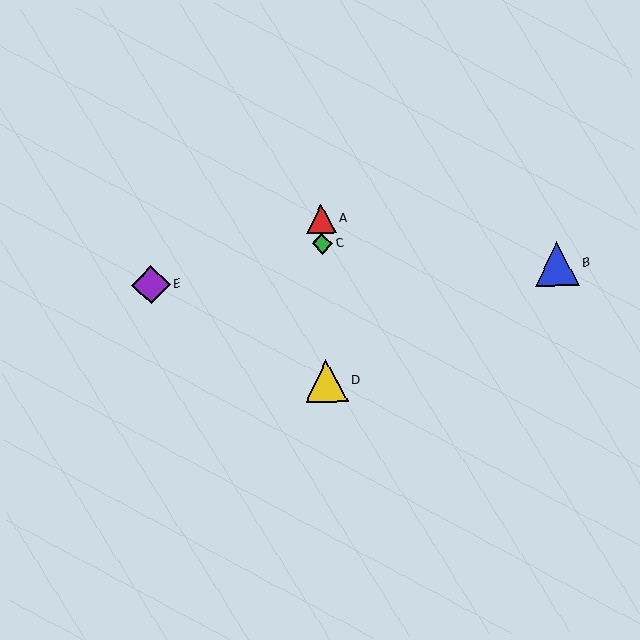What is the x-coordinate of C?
Object C is at x≈322.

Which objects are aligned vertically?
Objects A, C, D are aligned vertically.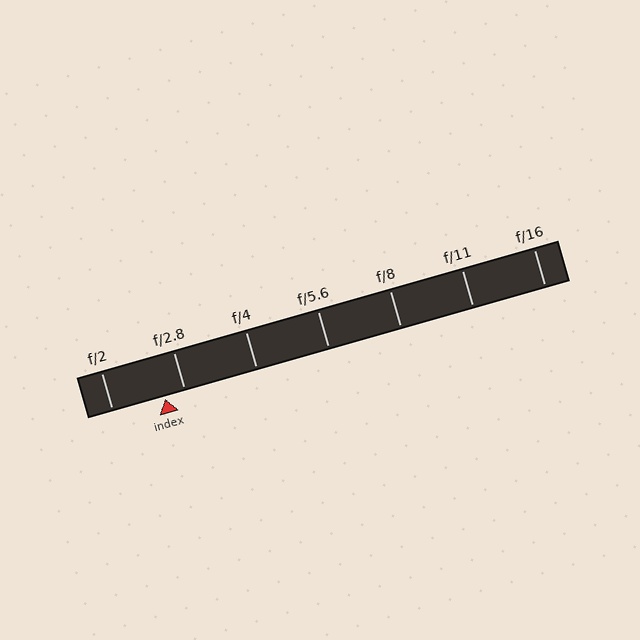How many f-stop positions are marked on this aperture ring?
There are 7 f-stop positions marked.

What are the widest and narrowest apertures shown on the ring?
The widest aperture shown is f/2 and the narrowest is f/16.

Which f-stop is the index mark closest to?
The index mark is closest to f/2.8.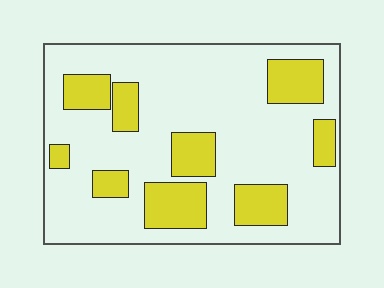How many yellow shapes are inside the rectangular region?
9.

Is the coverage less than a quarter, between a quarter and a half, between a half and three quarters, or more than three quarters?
Between a quarter and a half.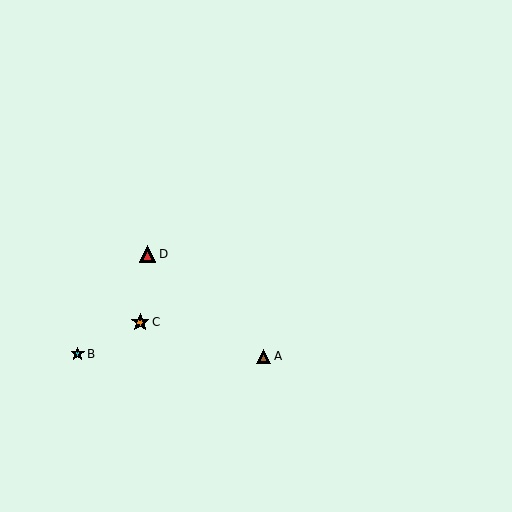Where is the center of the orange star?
The center of the orange star is at (140, 322).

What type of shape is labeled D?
Shape D is a red triangle.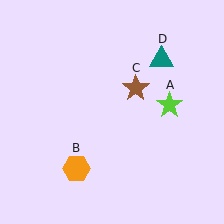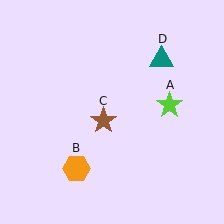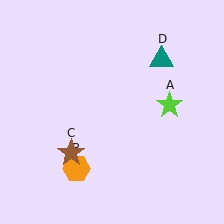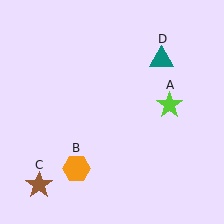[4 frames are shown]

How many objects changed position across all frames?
1 object changed position: brown star (object C).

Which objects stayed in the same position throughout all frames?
Lime star (object A) and orange hexagon (object B) and teal triangle (object D) remained stationary.